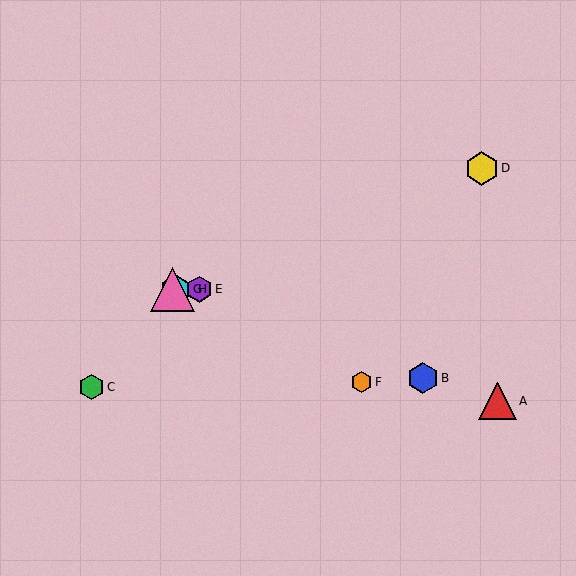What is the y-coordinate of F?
Object F is at y≈382.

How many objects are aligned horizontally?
3 objects (E, G, H) are aligned horizontally.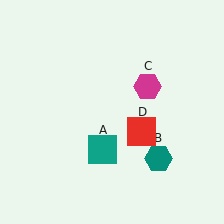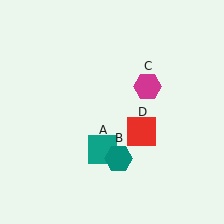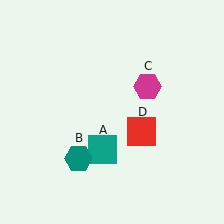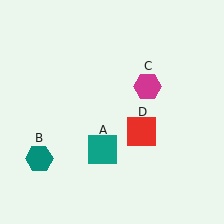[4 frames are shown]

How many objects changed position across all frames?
1 object changed position: teal hexagon (object B).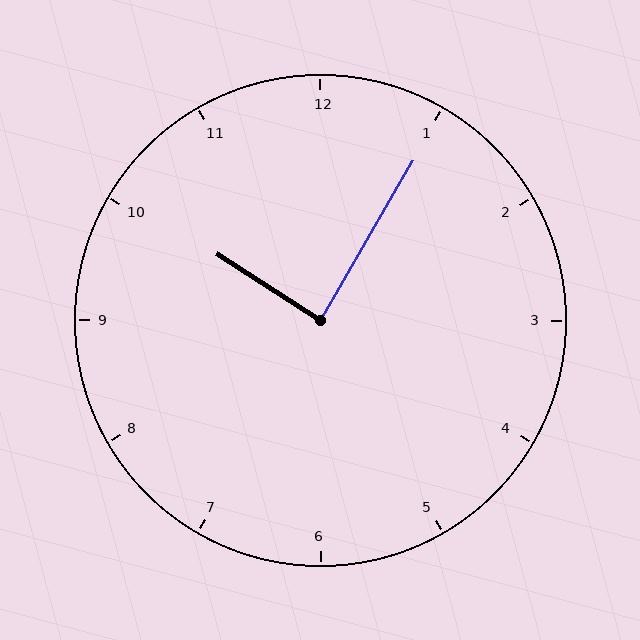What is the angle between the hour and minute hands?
Approximately 88 degrees.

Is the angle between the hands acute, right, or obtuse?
It is right.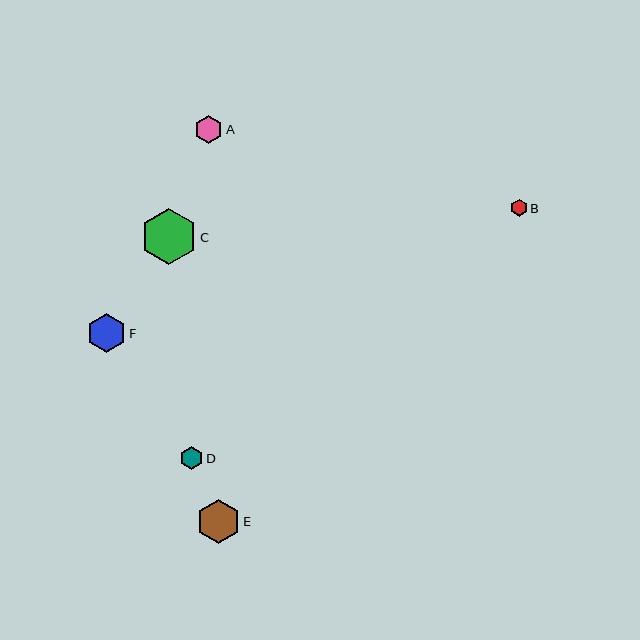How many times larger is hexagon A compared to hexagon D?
Hexagon A is approximately 1.2 times the size of hexagon D.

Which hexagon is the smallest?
Hexagon B is the smallest with a size of approximately 17 pixels.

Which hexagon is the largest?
Hexagon C is the largest with a size of approximately 57 pixels.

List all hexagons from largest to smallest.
From largest to smallest: C, E, F, A, D, B.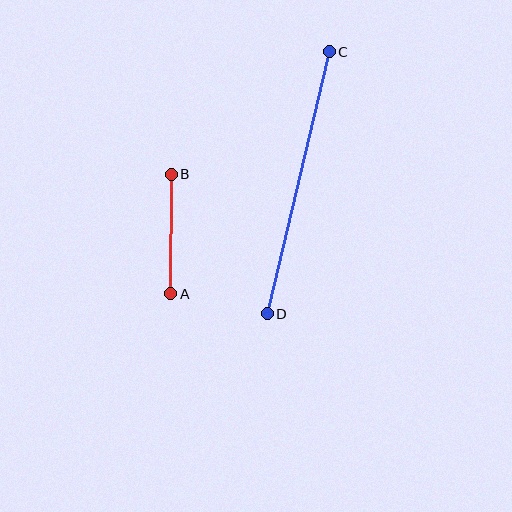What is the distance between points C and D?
The distance is approximately 269 pixels.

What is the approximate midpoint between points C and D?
The midpoint is at approximately (298, 183) pixels.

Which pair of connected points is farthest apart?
Points C and D are farthest apart.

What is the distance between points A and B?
The distance is approximately 119 pixels.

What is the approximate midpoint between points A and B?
The midpoint is at approximately (171, 234) pixels.